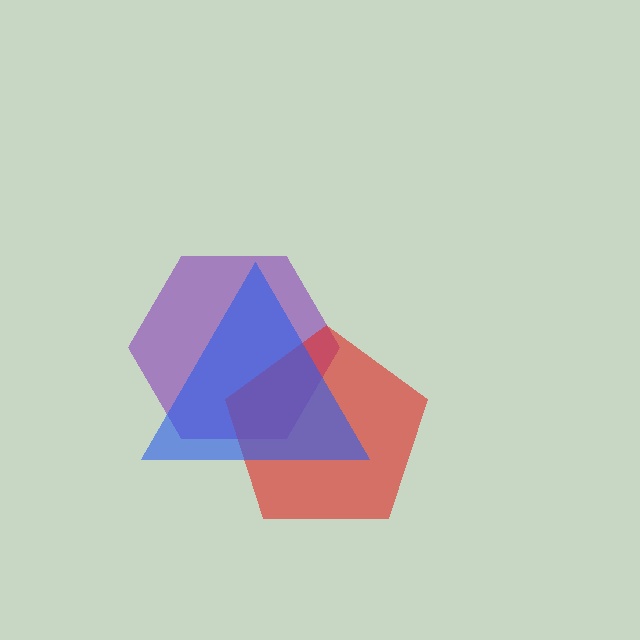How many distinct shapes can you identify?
There are 3 distinct shapes: a purple hexagon, a red pentagon, a blue triangle.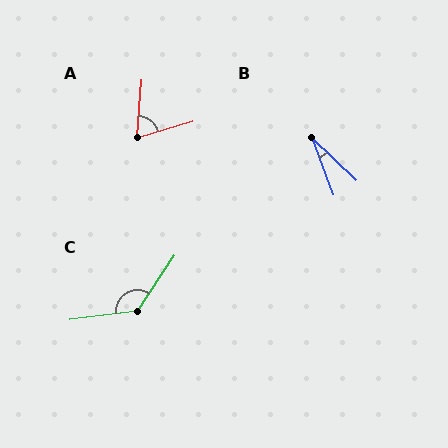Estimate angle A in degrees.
Approximately 69 degrees.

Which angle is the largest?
C, at approximately 131 degrees.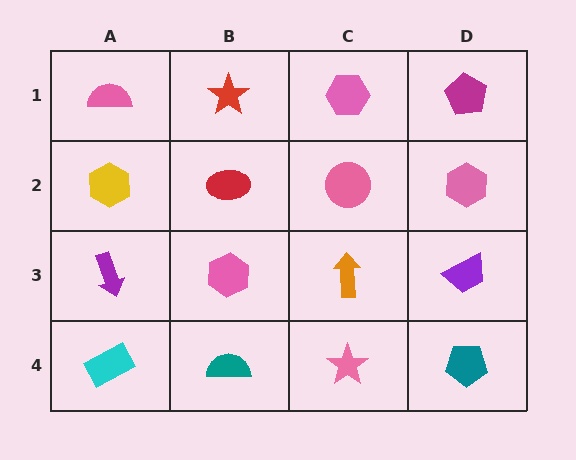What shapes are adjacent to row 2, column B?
A red star (row 1, column B), a pink hexagon (row 3, column B), a yellow hexagon (row 2, column A), a pink circle (row 2, column C).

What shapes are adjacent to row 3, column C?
A pink circle (row 2, column C), a pink star (row 4, column C), a pink hexagon (row 3, column B), a purple trapezoid (row 3, column D).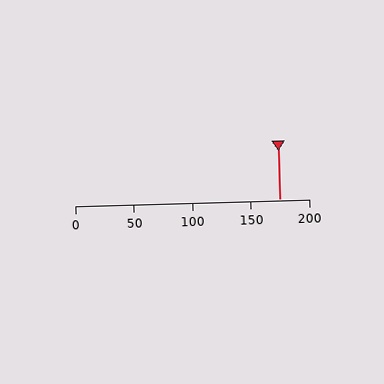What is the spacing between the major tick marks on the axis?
The major ticks are spaced 50 apart.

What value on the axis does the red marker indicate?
The marker indicates approximately 175.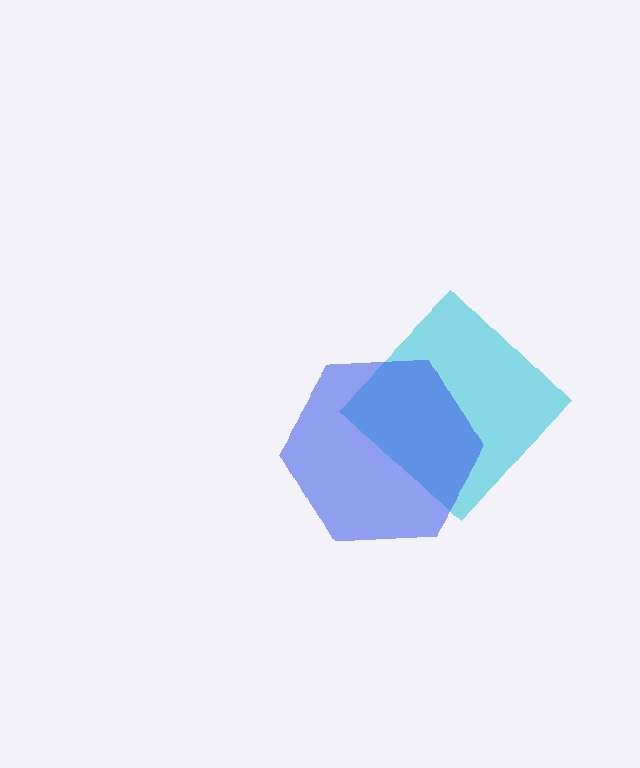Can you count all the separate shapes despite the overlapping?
Yes, there are 2 separate shapes.